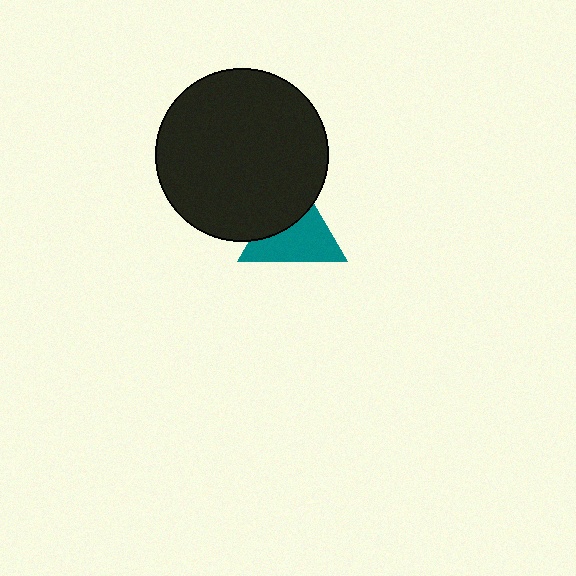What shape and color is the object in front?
The object in front is a black circle.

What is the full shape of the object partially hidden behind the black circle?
The partially hidden object is a teal triangle.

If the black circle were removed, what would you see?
You would see the complete teal triangle.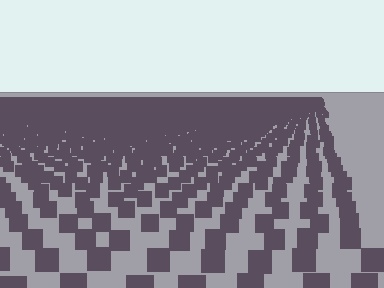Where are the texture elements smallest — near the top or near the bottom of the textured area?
Near the top.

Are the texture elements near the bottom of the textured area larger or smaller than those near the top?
Larger. Near the bottom, elements are closer to the viewer and appear at a bigger on-screen size.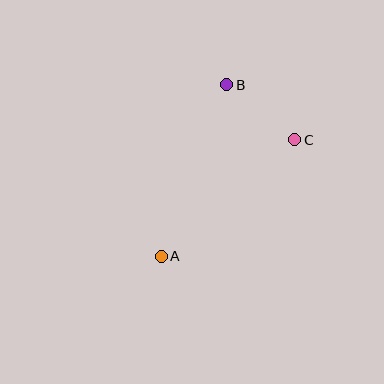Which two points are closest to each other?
Points B and C are closest to each other.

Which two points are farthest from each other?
Points A and B are farthest from each other.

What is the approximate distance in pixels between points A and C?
The distance between A and C is approximately 177 pixels.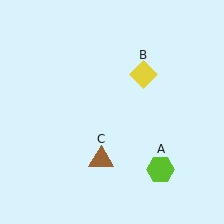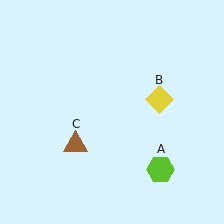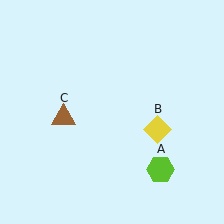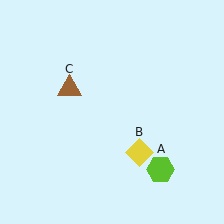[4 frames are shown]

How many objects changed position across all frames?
2 objects changed position: yellow diamond (object B), brown triangle (object C).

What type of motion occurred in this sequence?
The yellow diamond (object B), brown triangle (object C) rotated clockwise around the center of the scene.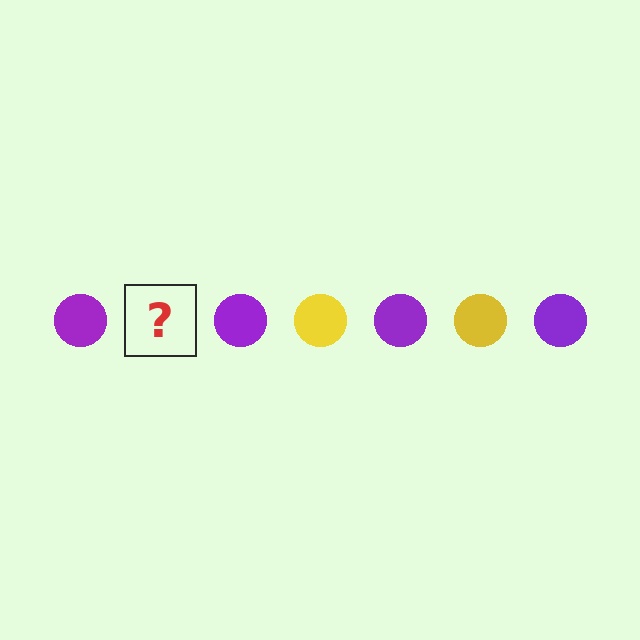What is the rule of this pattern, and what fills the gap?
The rule is that the pattern cycles through purple, yellow circles. The gap should be filled with a yellow circle.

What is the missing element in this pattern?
The missing element is a yellow circle.